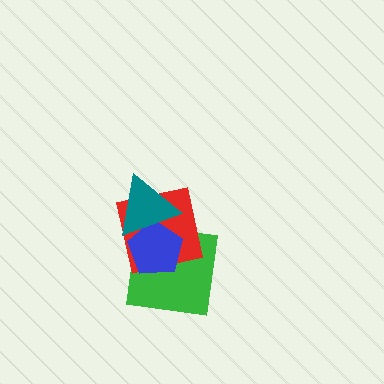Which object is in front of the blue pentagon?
The teal triangle is in front of the blue pentagon.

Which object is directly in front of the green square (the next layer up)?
The red square is directly in front of the green square.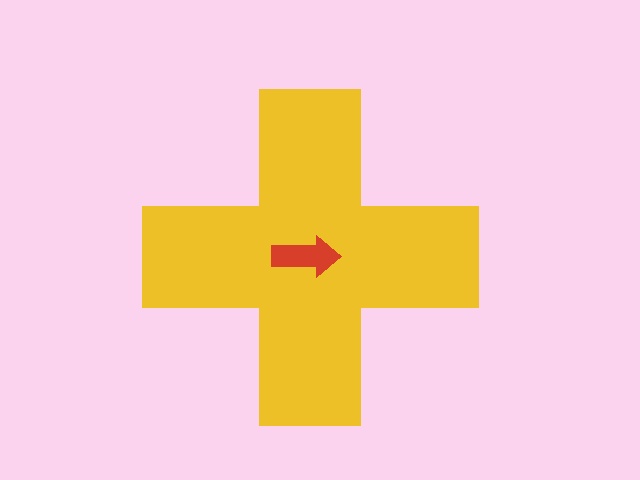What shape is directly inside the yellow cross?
The red arrow.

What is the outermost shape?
The yellow cross.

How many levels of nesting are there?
2.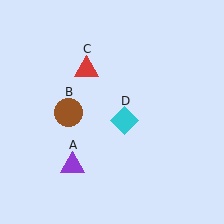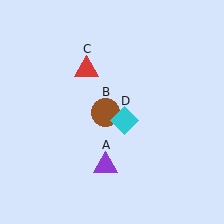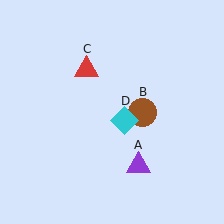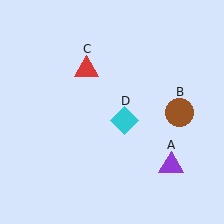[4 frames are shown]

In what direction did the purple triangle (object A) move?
The purple triangle (object A) moved right.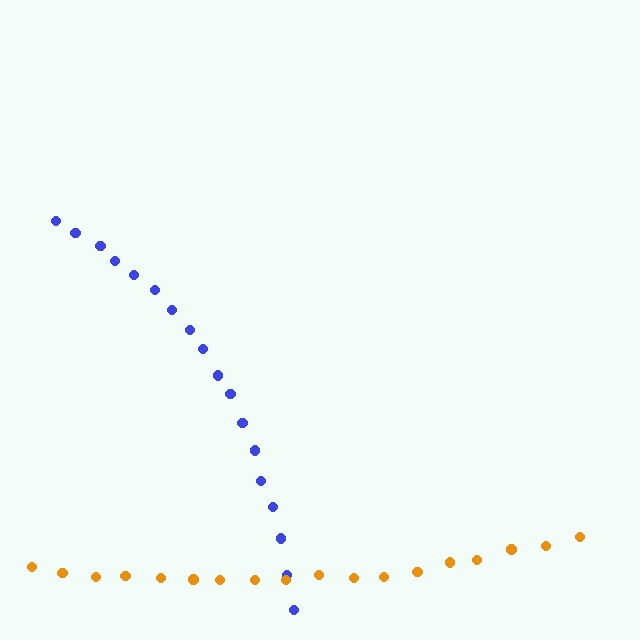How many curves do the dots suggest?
There are 2 distinct paths.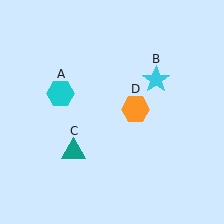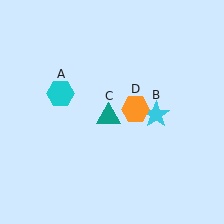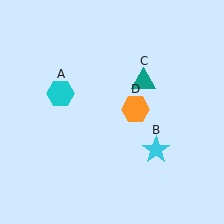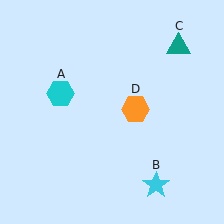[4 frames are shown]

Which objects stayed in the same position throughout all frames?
Cyan hexagon (object A) and orange hexagon (object D) remained stationary.